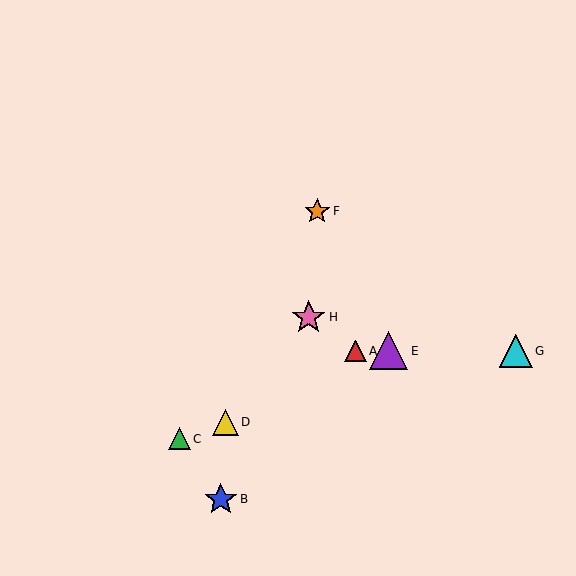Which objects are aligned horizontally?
Objects A, E, G are aligned horizontally.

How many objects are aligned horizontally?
3 objects (A, E, G) are aligned horizontally.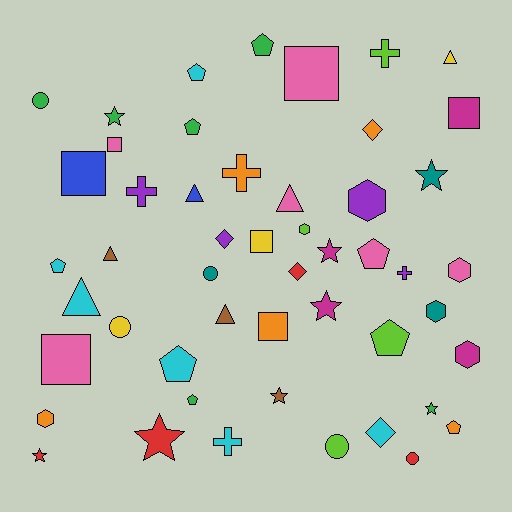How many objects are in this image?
There are 50 objects.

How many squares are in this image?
There are 7 squares.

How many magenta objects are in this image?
There are 4 magenta objects.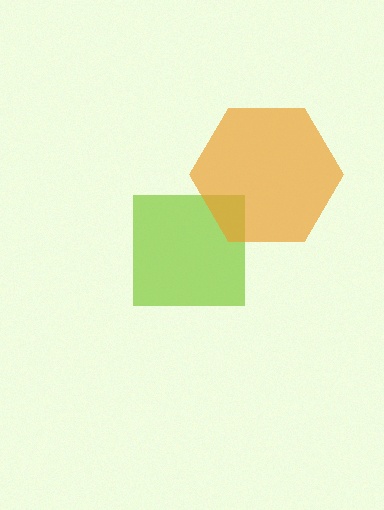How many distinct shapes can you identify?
There are 2 distinct shapes: a lime square, an orange hexagon.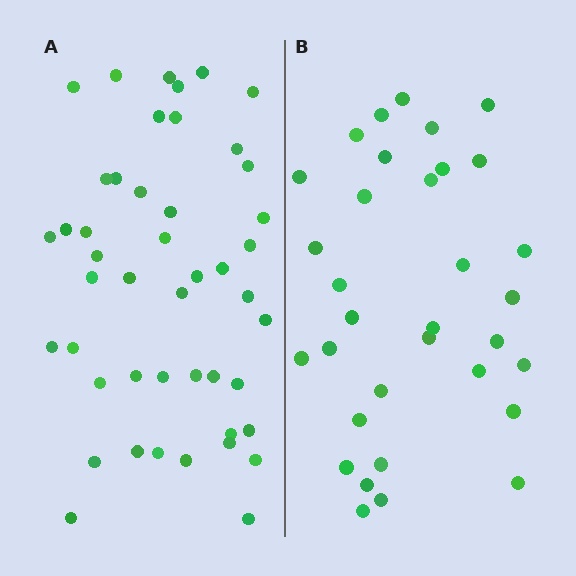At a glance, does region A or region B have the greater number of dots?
Region A (the left region) has more dots.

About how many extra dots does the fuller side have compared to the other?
Region A has approximately 15 more dots than region B.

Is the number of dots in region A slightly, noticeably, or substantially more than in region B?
Region A has noticeably more, but not dramatically so. The ratio is roughly 1.4 to 1.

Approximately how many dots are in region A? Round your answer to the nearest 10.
About 50 dots. (The exact count is 46, which rounds to 50.)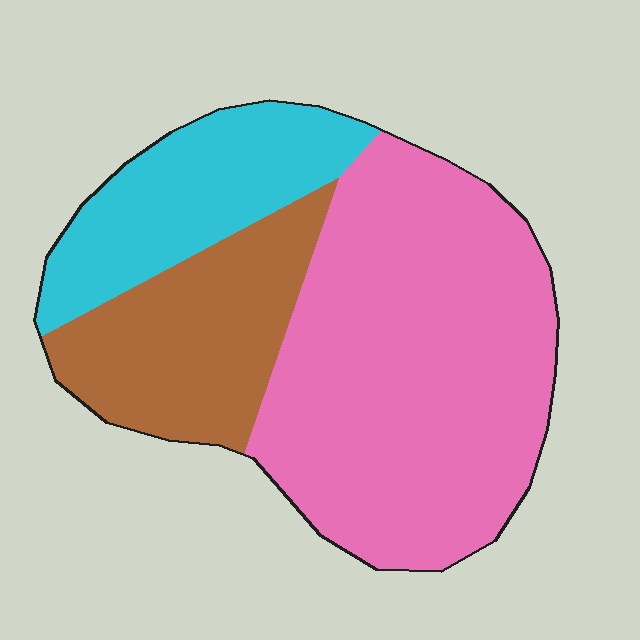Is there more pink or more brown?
Pink.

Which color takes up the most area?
Pink, at roughly 55%.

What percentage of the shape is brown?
Brown covers roughly 25% of the shape.